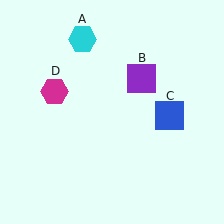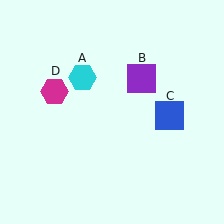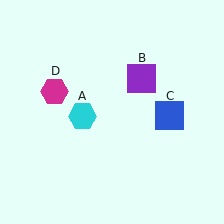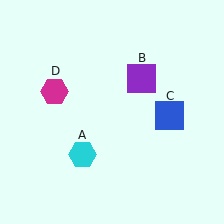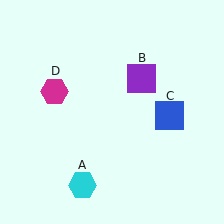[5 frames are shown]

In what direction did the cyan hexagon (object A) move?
The cyan hexagon (object A) moved down.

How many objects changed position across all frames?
1 object changed position: cyan hexagon (object A).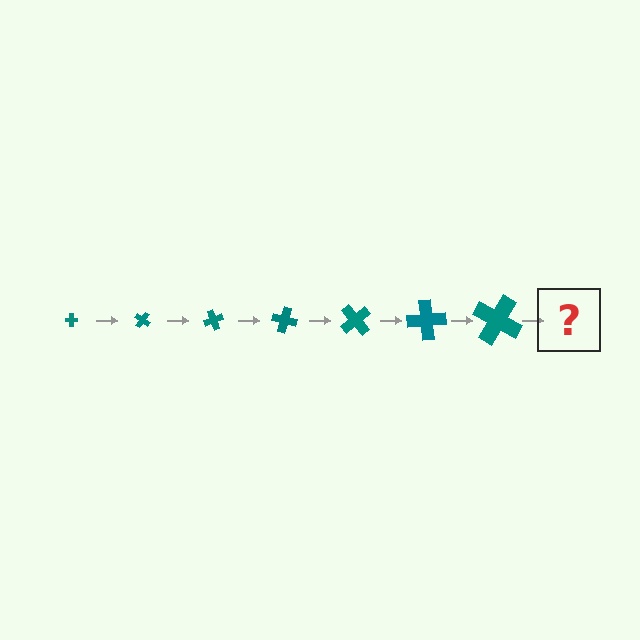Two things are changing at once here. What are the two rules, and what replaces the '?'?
The two rules are that the cross grows larger each step and it rotates 35 degrees each step. The '?' should be a cross, larger than the previous one and rotated 245 degrees from the start.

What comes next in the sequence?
The next element should be a cross, larger than the previous one and rotated 245 degrees from the start.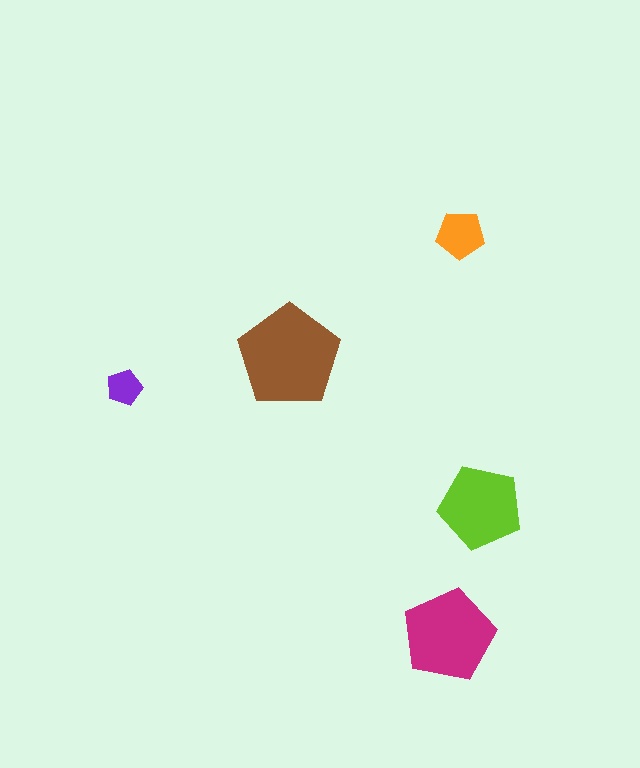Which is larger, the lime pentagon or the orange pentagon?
The lime one.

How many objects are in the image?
There are 5 objects in the image.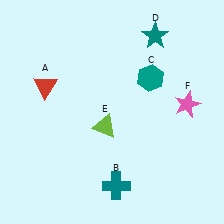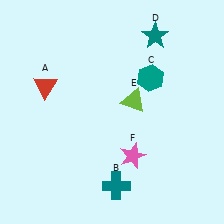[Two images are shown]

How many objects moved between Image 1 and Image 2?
2 objects moved between the two images.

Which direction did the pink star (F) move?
The pink star (F) moved left.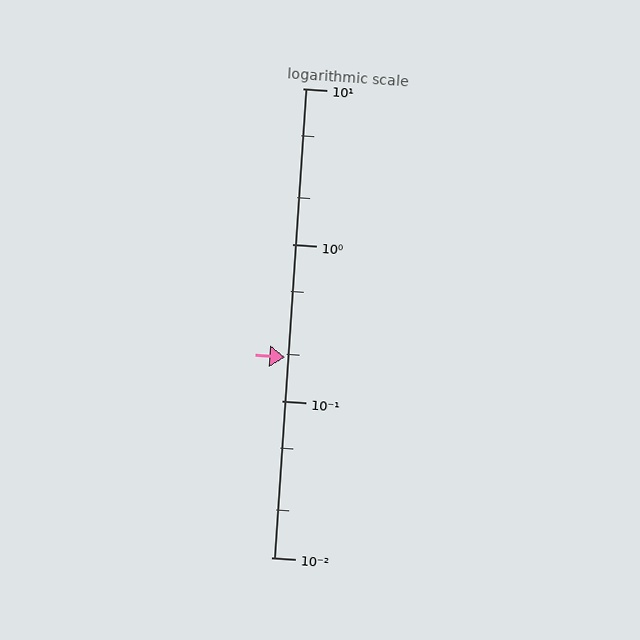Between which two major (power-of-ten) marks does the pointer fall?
The pointer is between 0.1 and 1.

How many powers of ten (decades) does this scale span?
The scale spans 3 decades, from 0.01 to 10.